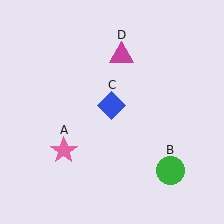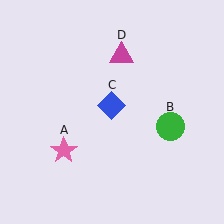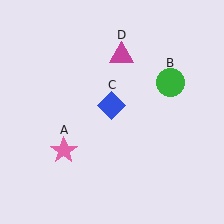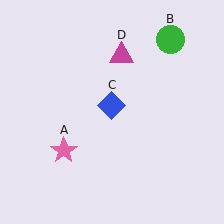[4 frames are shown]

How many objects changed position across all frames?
1 object changed position: green circle (object B).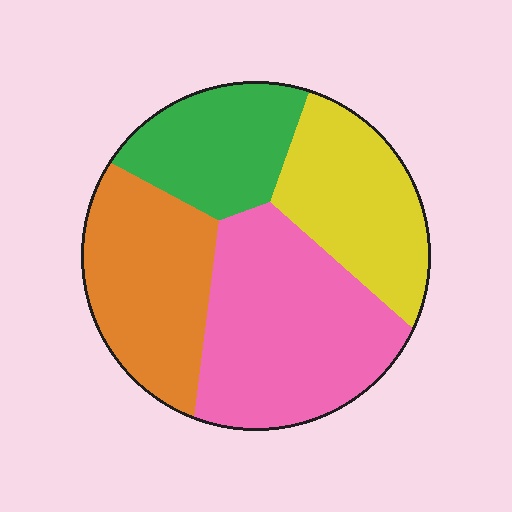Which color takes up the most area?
Pink, at roughly 35%.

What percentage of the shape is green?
Green covers around 20% of the shape.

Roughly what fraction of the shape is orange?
Orange takes up about one quarter (1/4) of the shape.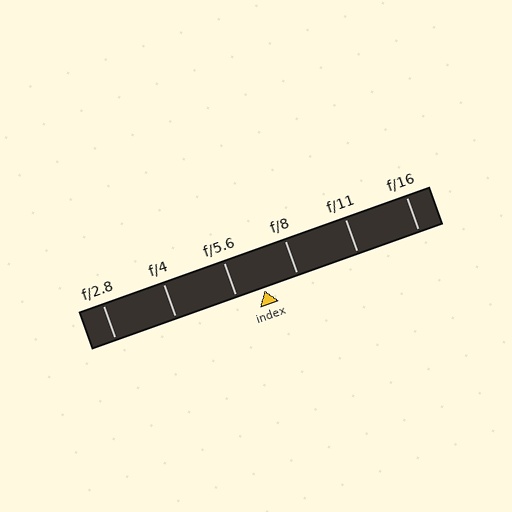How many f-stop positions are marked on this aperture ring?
There are 6 f-stop positions marked.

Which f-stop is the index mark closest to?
The index mark is closest to f/5.6.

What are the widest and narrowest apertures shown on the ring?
The widest aperture shown is f/2.8 and the narrowest is f/16.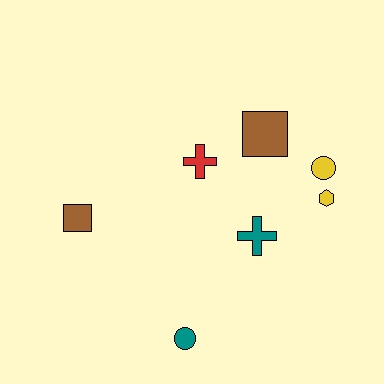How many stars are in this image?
There are no stars.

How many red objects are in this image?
There is 1 red object.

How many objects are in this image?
There are 7 objects.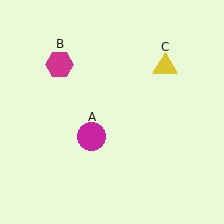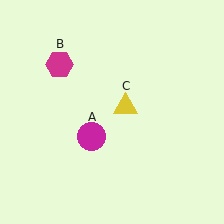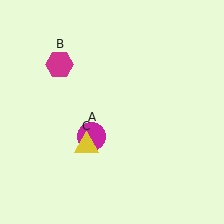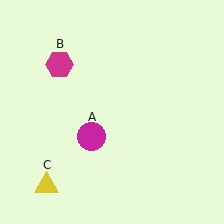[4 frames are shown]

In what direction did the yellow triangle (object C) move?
The yellow triangle (object C) moved down and to the left.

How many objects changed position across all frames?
1 object changed position: yellow triangle (object C).